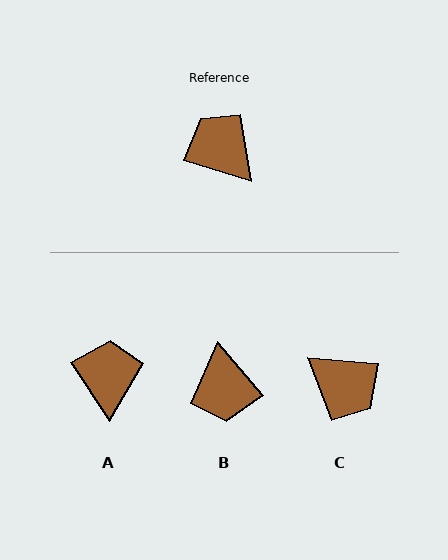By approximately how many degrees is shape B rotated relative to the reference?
Approximately 148 degrees counter-clockwise.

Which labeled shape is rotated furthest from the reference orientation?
C, about 168 degrees away.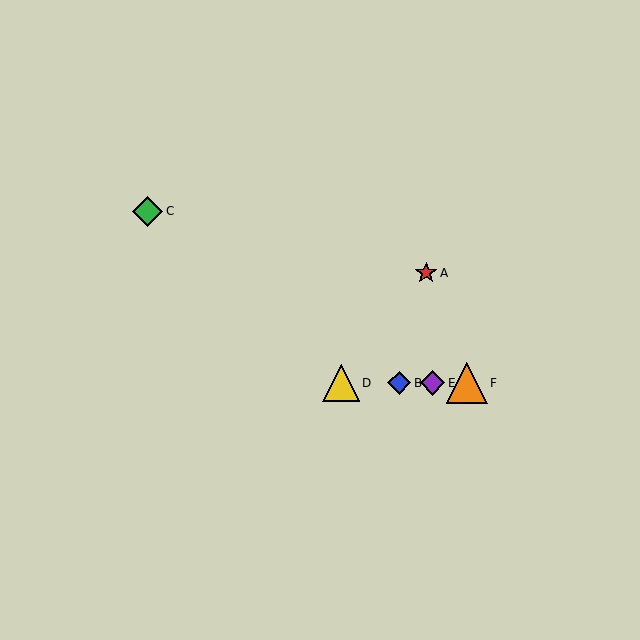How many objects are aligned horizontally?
4 objects (B, D, E, F) are aligned horizontally.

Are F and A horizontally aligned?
No, F is at y≈383 and A is at y≈273.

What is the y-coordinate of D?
Object D is at y≈383.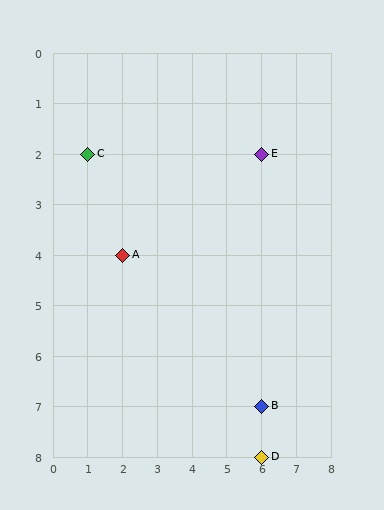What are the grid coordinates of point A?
Point A is at grid coordinates (2, 4).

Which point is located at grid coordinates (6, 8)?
Point D is at (6, 8).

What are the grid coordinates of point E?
Point E is at grid coordinates (6, 2).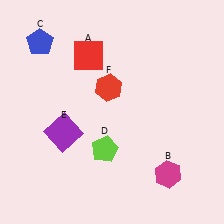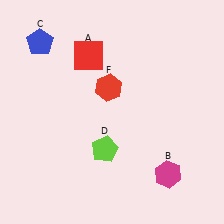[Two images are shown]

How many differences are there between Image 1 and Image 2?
There is 1 difference between the two images.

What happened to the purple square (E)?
The purple square (E) was removed in Image 2. It was in the bottom-left area of Image 1.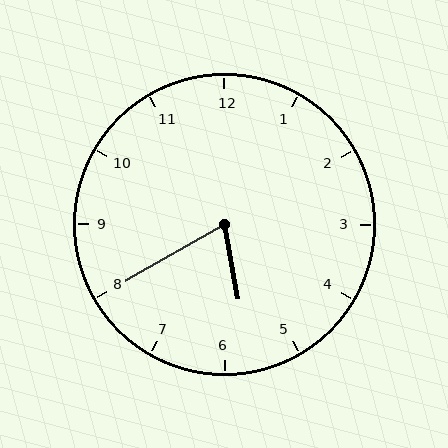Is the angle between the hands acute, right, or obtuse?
It is acute.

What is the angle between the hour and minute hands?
Approximately 70 degrees.